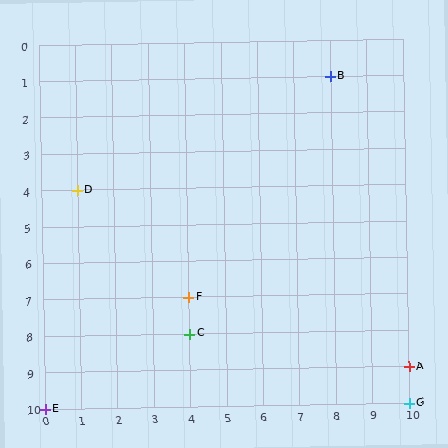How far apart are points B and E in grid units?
Points B and E are 8 columns and 9 rows apart (about 12.0 grid units diagonally).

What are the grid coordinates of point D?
Point D is at grid coordinates (1, 4).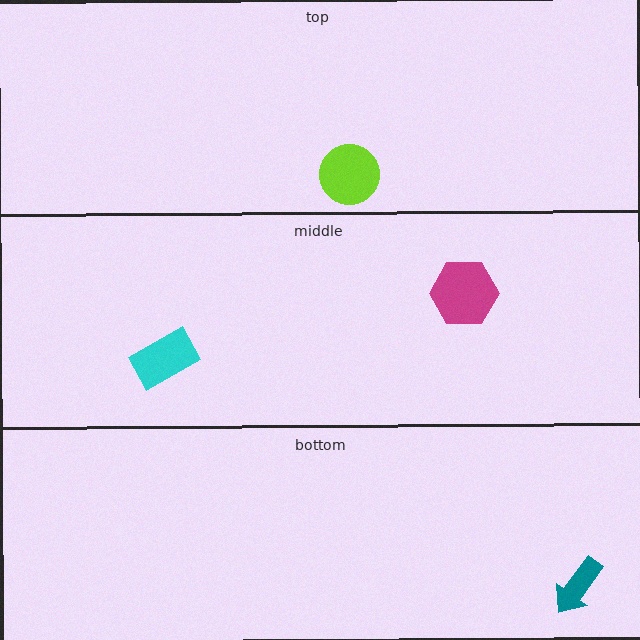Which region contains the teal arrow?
The bottom region.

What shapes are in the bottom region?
The teal arrow.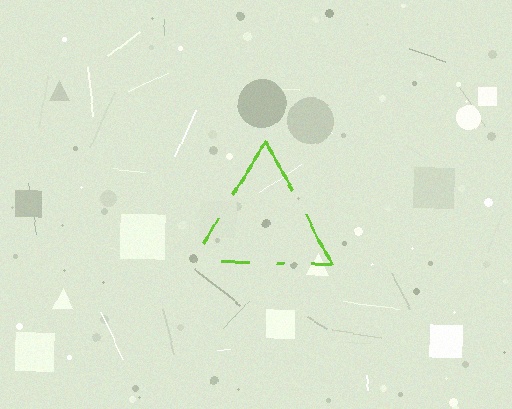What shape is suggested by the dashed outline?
The dashed outline suggests a triangle.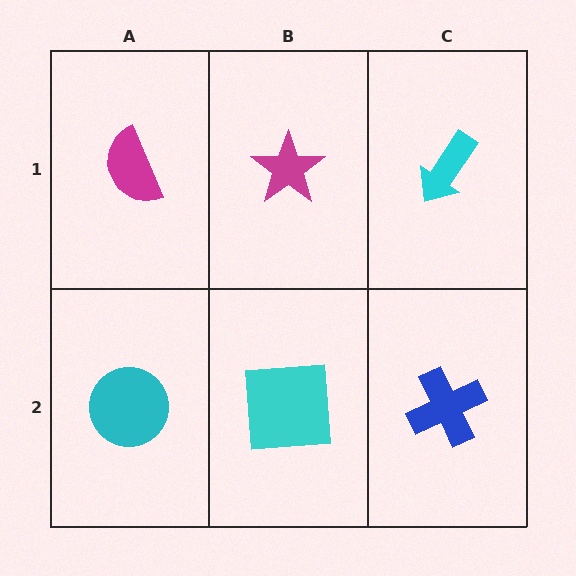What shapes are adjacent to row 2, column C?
A cyan arrow (row 1, column C), a cyan square (row 2, column B).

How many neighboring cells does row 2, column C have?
2.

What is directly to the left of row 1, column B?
A magenta semicircle.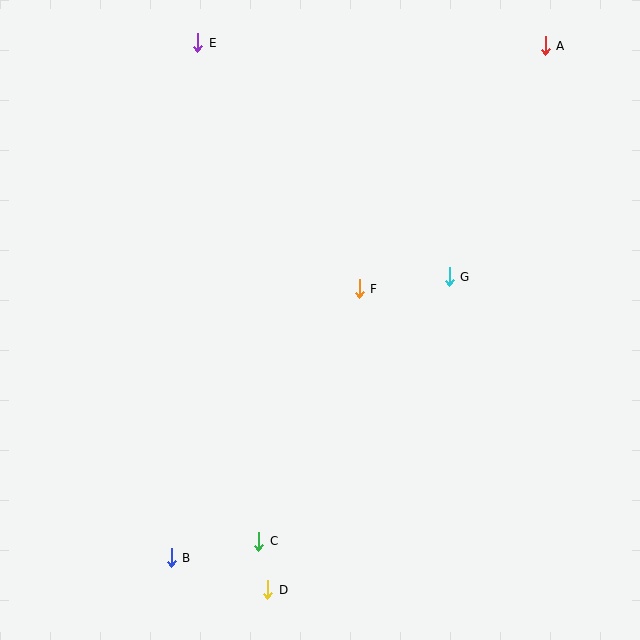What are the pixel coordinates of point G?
Point G is at (449, 277).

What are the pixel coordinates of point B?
Point B is at (171, 558).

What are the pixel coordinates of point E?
Point E is at (198, 43).